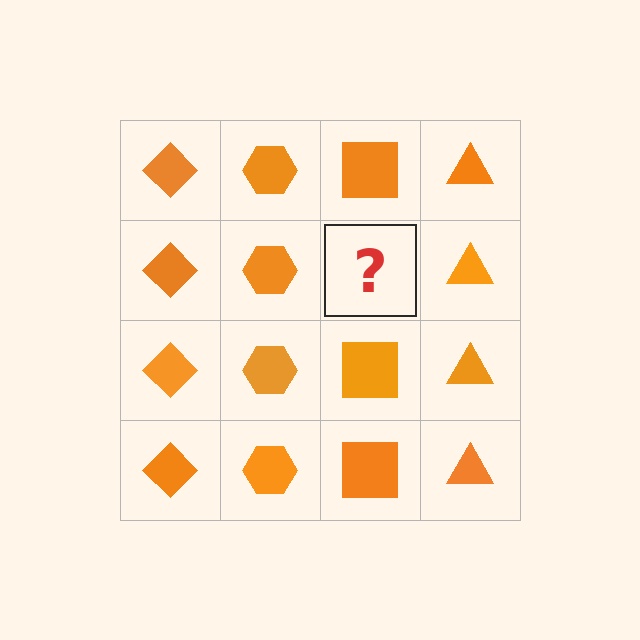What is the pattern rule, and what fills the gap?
The rule is that each column has a consistent shape. The gap should be filled with an orange square.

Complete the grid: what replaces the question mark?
The question mark should be replaced with an orange square.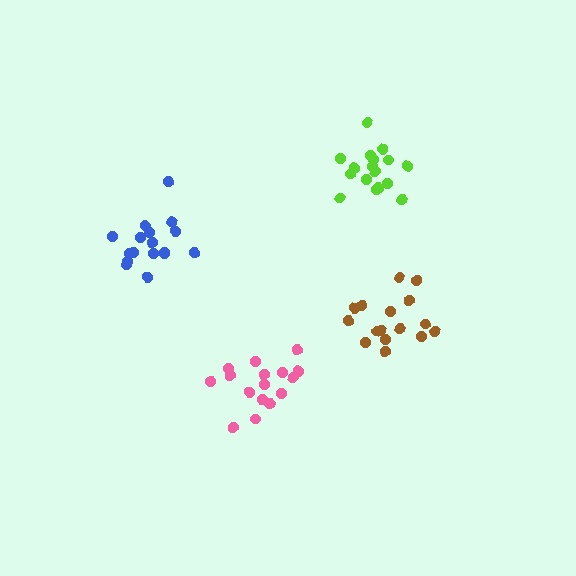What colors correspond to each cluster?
The clusters are colored: blue, pink, lime, brown.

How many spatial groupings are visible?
There are 4 spatial groupings.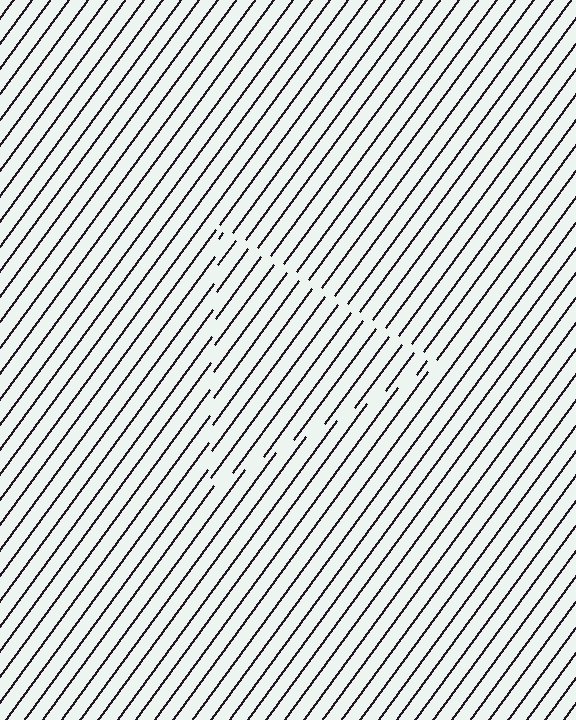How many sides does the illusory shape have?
3 sides — the line-ends trace a triangle.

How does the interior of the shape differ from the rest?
The interior of the shape contains the same grating, shifted by half a period — the contour is defined by the phase discontinuity where line-ends from the inner and outer gratings abut.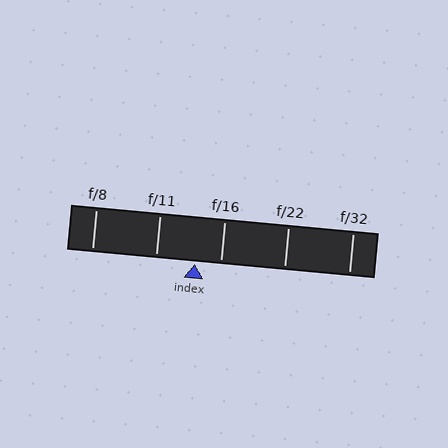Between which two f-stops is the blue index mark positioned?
The index mark is between f/11 and f/16.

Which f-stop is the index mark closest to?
The index mark is closest to f/16.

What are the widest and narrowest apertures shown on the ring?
The widest aperture shown is f/8 and the narrowest is f/32.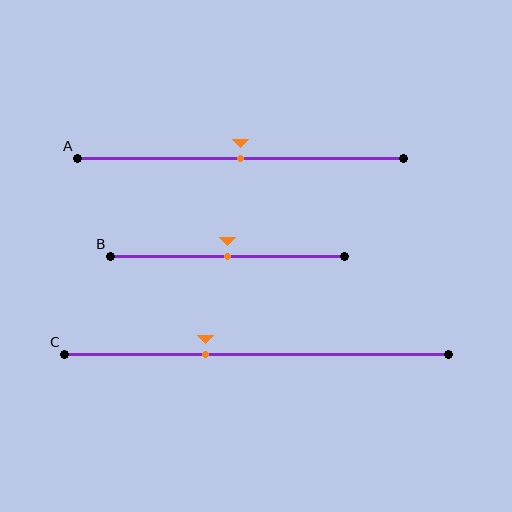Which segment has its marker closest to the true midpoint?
Segment A has its marker closest to the true midpoint.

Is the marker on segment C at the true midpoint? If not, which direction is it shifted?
No, the marker on segment C is shifted to the left by about 13% of the segment length.